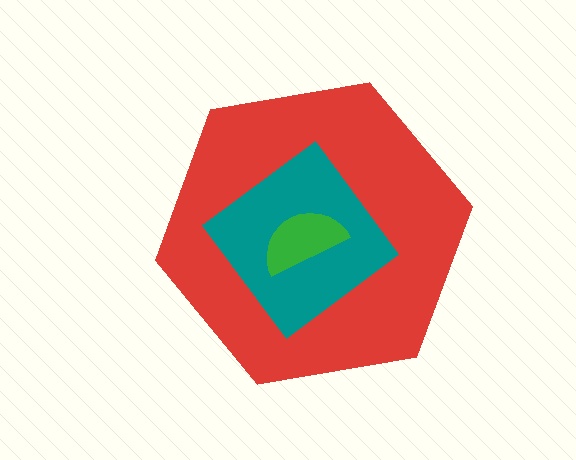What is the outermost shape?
The red hexagon.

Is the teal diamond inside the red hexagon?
Yes.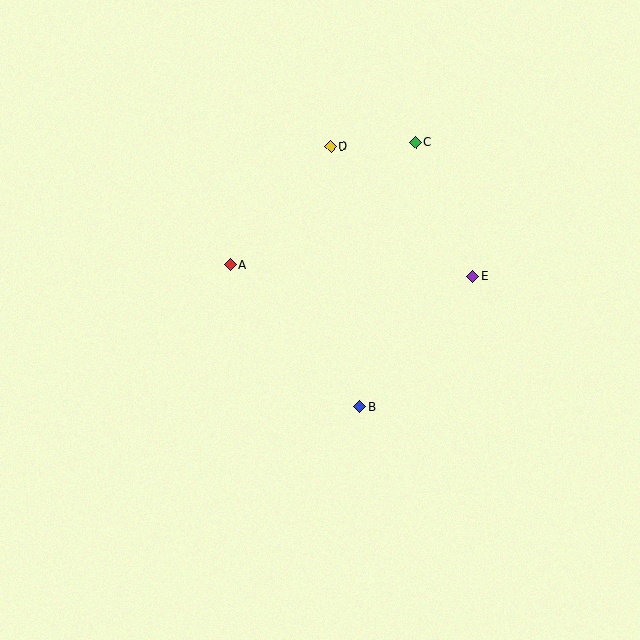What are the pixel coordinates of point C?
Point C is at (416, 142).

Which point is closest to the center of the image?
Point B at (359, 407) is closest to the center.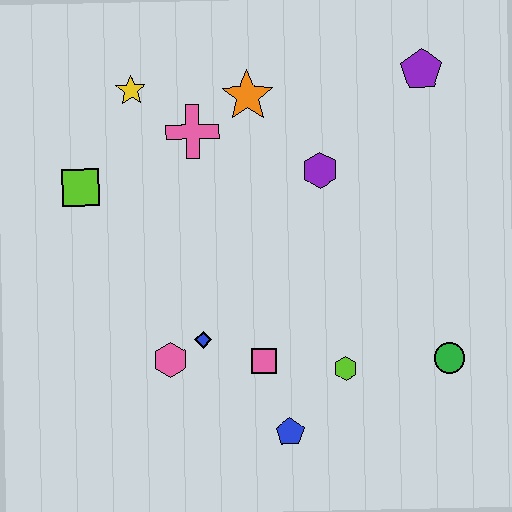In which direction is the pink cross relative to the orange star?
The pink cross is to the left of the orange star.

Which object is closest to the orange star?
The pink cross is closest to the orange star.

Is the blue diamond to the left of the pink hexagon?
No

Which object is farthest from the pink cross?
The green circle is farthest from the pink cross.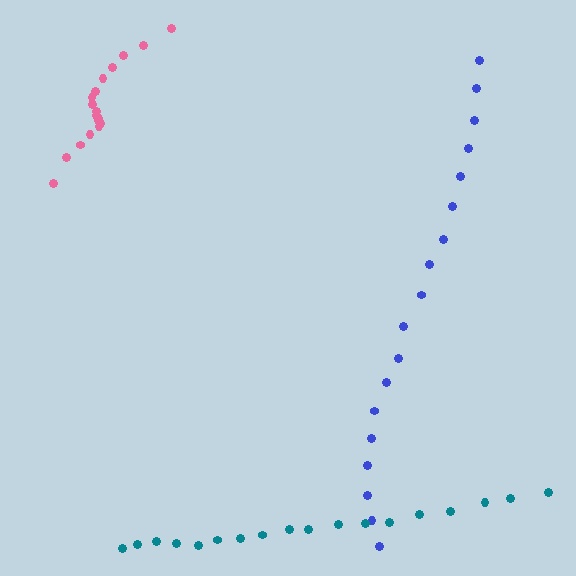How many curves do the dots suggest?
There are 3 distinct paths.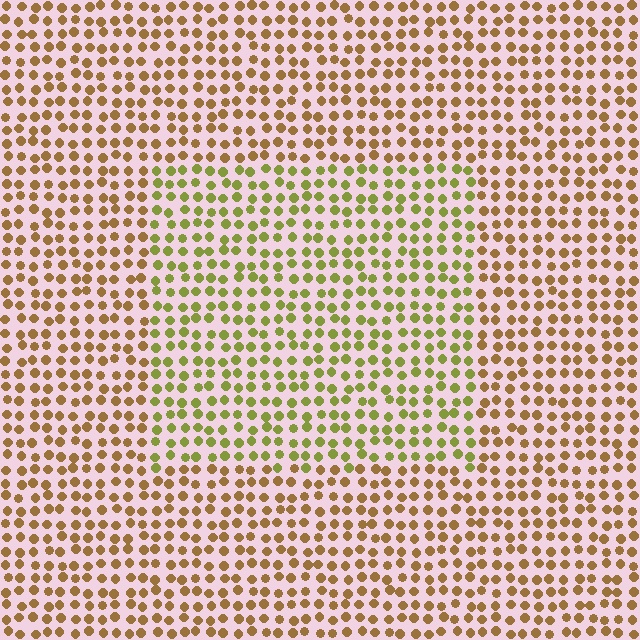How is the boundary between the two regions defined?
The boundary is defined purely by a slight shift in hue (about 39 degrees). Spacing, size, and orientation are identical on both sides.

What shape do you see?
I see a rectangle.